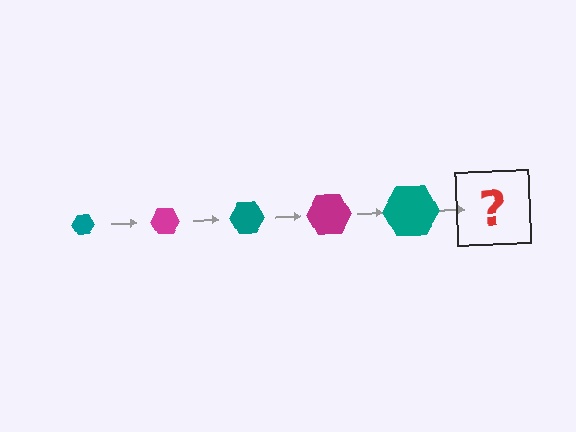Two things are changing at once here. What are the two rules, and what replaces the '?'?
The two rules are that the hexagon grows larger each step and the color cycles through teal and magenta. The '?' should be a magenta hexagon, larger than the previous one.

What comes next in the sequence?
The next element should be a magenta hexagon, larger than the previous one.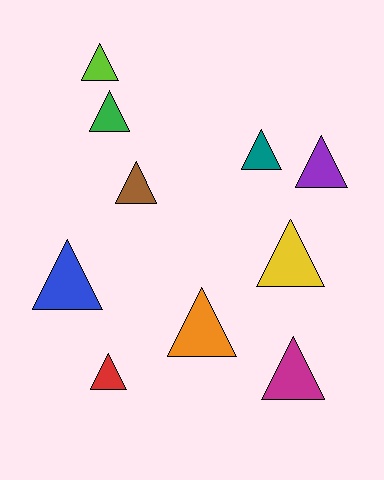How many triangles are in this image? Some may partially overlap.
There are 10 triangles.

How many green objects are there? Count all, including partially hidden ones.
There is 1 green object.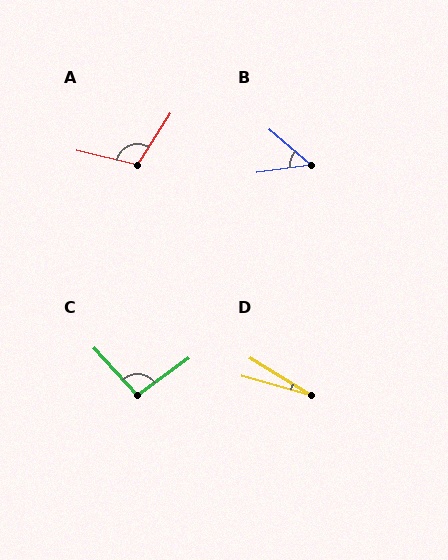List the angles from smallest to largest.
D (16°), B (47°), C (96°), A (110°).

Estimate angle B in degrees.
Approximately 47 degrees.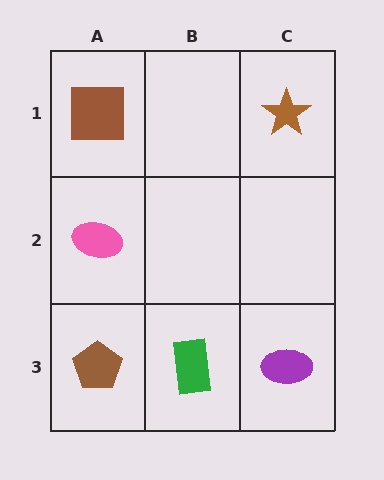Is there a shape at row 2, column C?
No, that cell is empty.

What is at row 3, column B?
A green rectangle.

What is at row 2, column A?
A pink ellipse.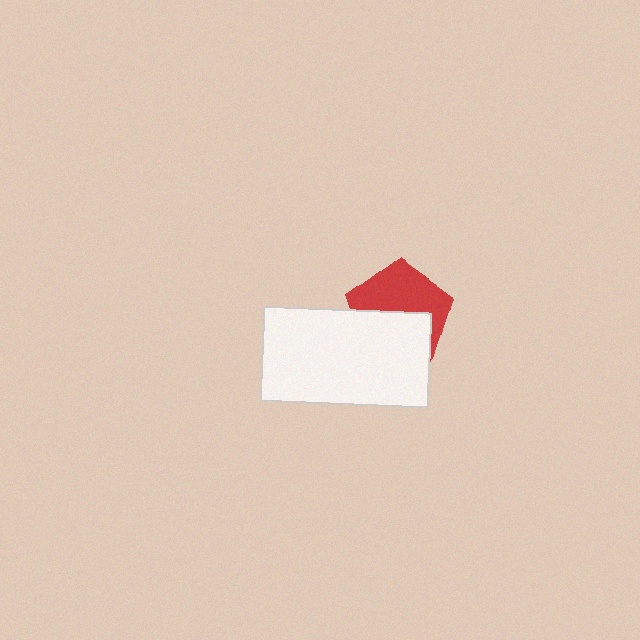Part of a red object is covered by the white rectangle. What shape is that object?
It is a pentagon.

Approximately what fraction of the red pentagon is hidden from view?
Roughly 48% of the red pentagon is hidden behind the white rectangle.